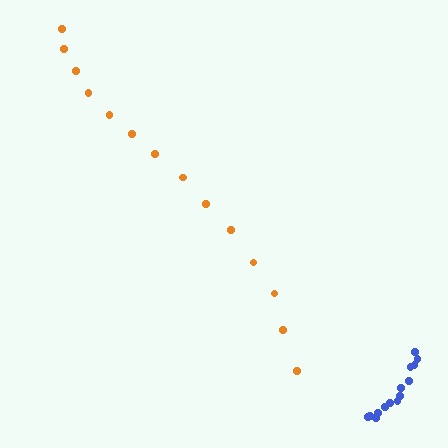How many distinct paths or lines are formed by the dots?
There are 2 distinct paths.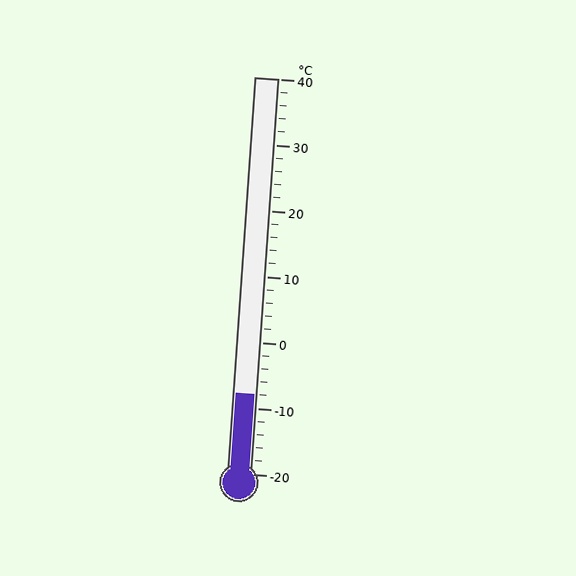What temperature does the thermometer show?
The thermometer shows approximately -8°C.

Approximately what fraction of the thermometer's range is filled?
The thermometer is filled to approximately 20% of its range.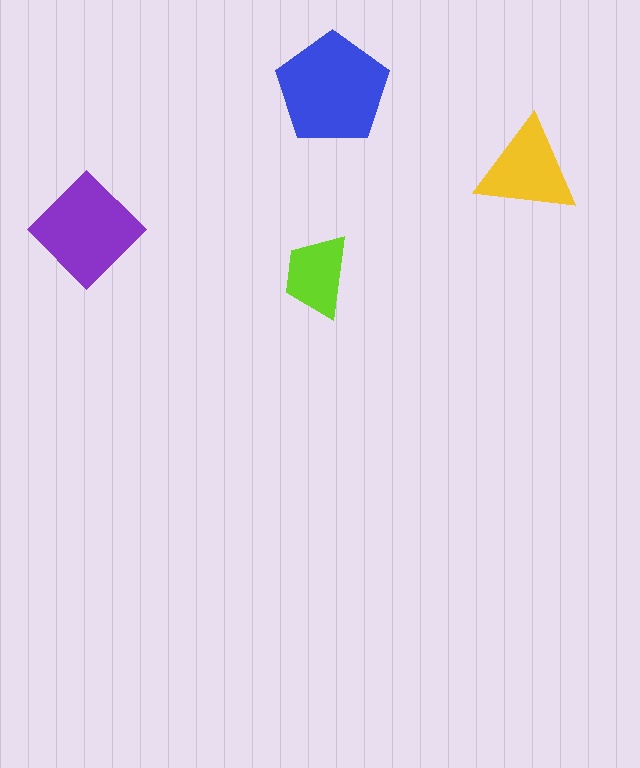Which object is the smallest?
The lime trapezoid.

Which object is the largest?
The blue pentagon.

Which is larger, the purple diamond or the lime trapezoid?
The purple diamond.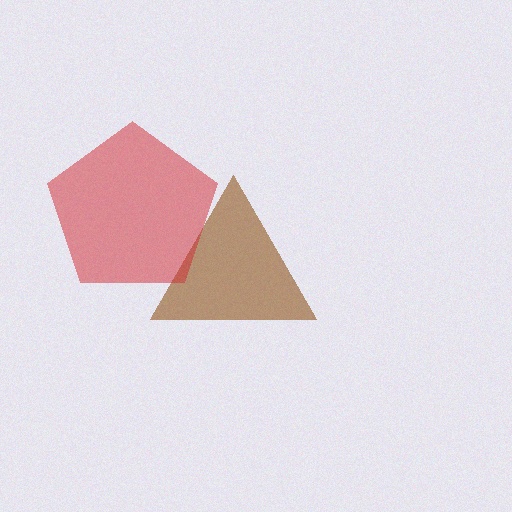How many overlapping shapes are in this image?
There are 2 overlapping shapes in the image.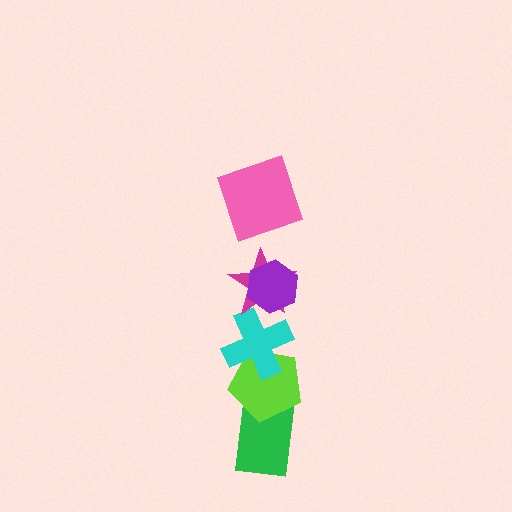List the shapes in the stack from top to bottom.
From top to bottom: the pink square, the purple hexagon, the magenta star, the cyan cross, the lime pentagon, the green rectangle.